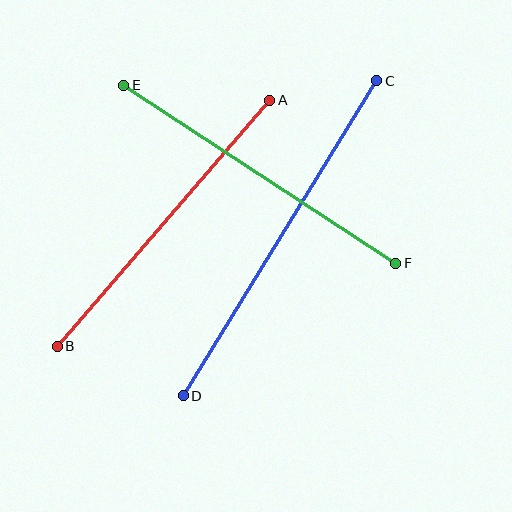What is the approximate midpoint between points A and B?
The midpoint is at approximately (164, 223) pixels.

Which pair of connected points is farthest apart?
Points C and D are farthest apart.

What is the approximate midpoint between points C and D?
The midpoint is at approximately (280, 238) pixels.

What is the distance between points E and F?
The distance is approximately 325 pixels.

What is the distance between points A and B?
The distance is approximately 325 pixels.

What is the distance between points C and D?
The distance is approximately 370 pixels.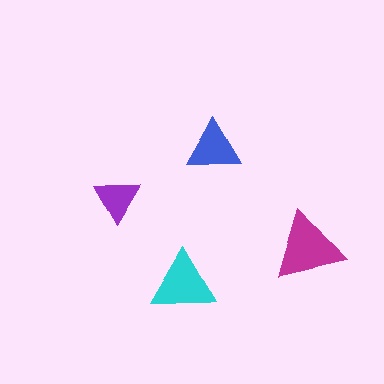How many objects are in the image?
There are 4 objects in the image.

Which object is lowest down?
The cyan triangle is bottommost.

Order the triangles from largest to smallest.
the magenta one, the cyan one, the blue one, the purple one.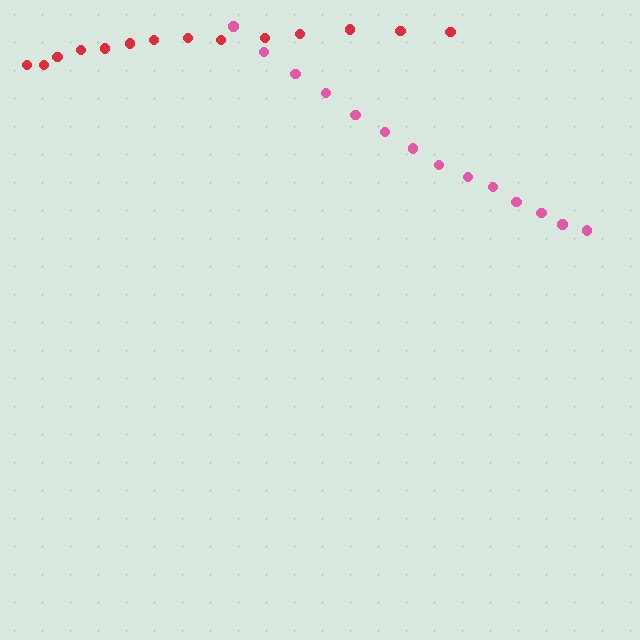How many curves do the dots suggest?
There are 2 distinct paths.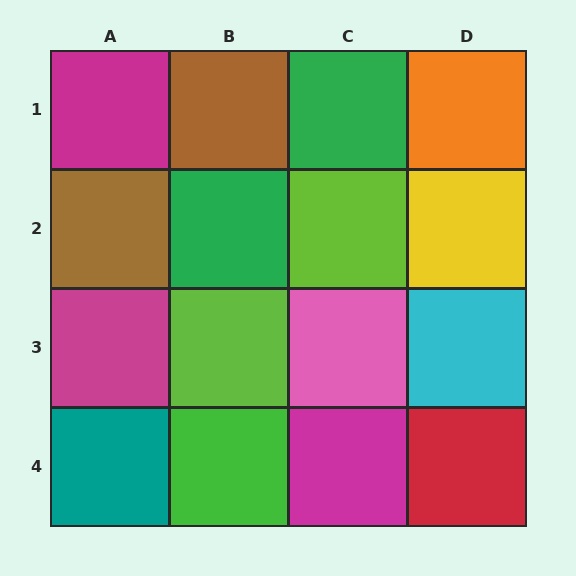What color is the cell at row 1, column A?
Magenta.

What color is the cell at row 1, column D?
Orange.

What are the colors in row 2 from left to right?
Brown, green, lime, yellow.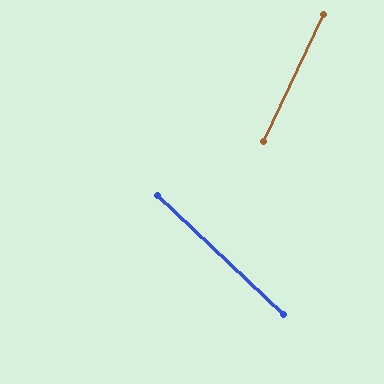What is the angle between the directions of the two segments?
Approximately 72 degrees.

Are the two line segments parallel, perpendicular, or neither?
Neither parallel nor perpendicular — they differ by about 72°.